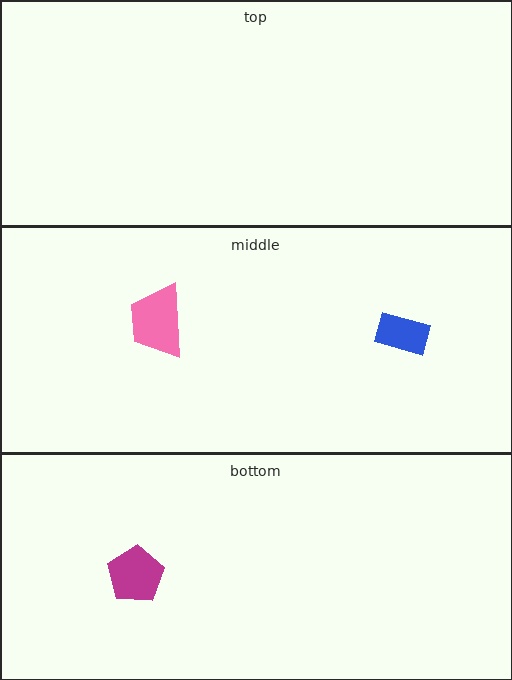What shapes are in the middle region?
The blue rectangle, the pink trapezoid.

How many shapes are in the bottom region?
1.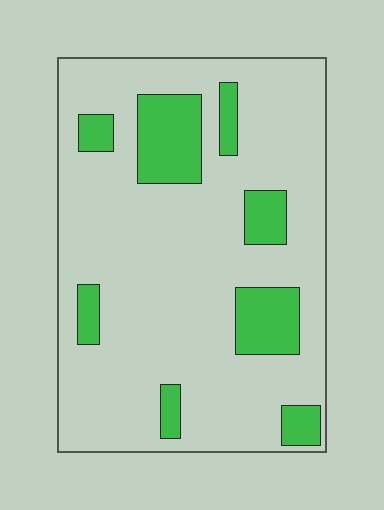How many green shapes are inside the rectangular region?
8.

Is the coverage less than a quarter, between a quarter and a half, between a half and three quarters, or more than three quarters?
Less than a quarter.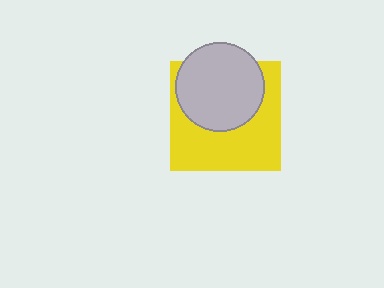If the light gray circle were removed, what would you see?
You would see the complete yellow square.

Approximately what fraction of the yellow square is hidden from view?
Roughly 43% of the yellow square is hidden behind the light gray circle.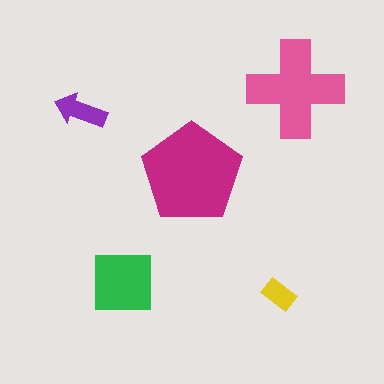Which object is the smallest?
The yellow rectangle.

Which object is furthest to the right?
The pink cross is rightmost.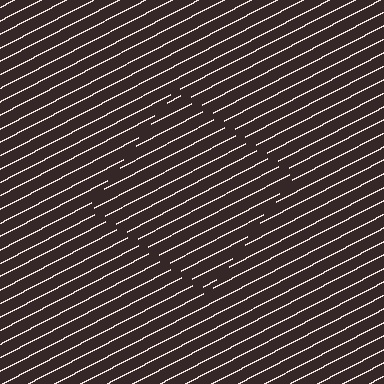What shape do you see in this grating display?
An illusory square. The interior of the shape contains the same grating, shifted by half a period — the contour is defined by the phase discontinuity where line-ends from the inner and outer gratings abut.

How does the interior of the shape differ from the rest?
The interior of the shape contains the same grating, shifted by half a period — the contour is defined by the phase discontinuity where line-ends from the inner and outer gratings abut.